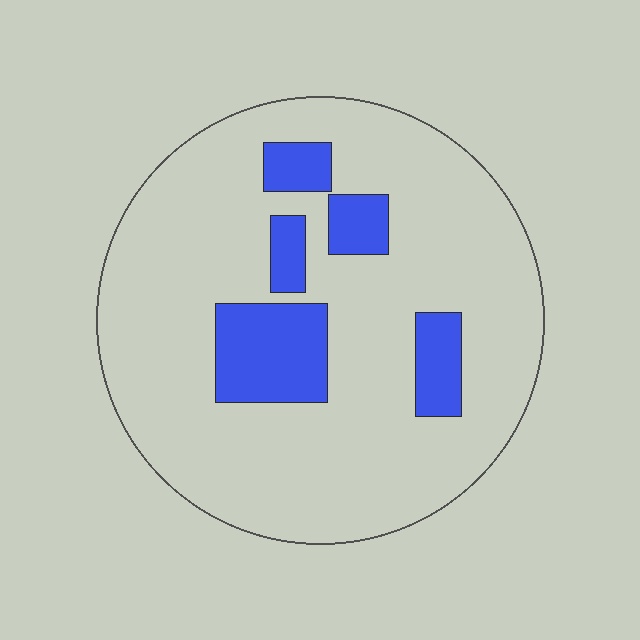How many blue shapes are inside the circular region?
5.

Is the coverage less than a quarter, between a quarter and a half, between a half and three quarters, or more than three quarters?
Less than a quarter.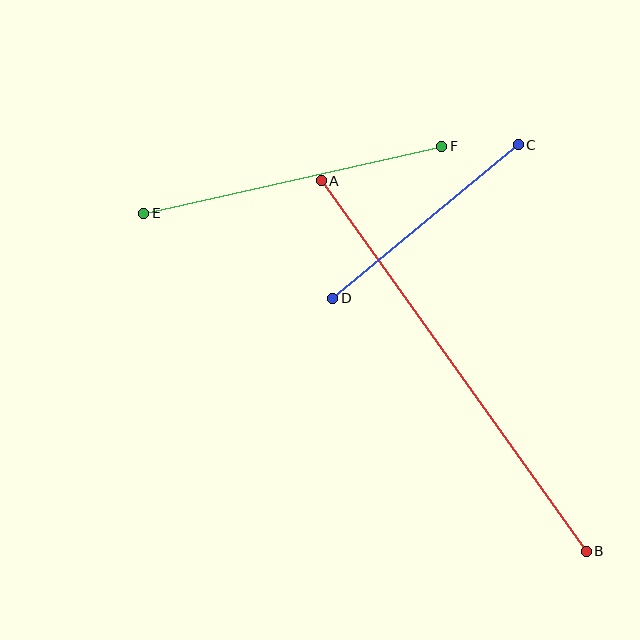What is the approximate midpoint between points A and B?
The midpoint is at approximately (454, 366) pixels.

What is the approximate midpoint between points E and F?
The midpoint is at approximately (293, 180) pixels.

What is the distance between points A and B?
The distance is approximately 455 pixels.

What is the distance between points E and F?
The distance is approximately 306 pixels.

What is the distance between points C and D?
The distance is approximately 241 pixels.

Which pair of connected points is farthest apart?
Points A and B are farthest apart.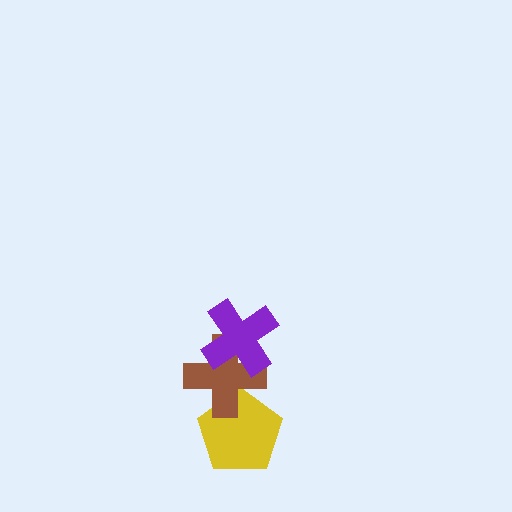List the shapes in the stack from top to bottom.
From top to bottom: the purple cross, the brown cross, the yellow pentagon.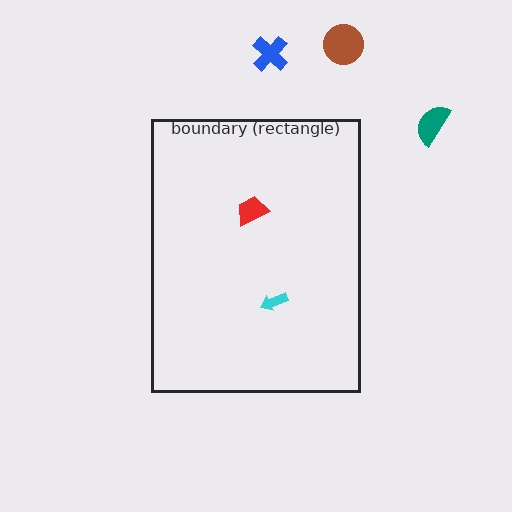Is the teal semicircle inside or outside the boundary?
Outside.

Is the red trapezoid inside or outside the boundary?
Inside.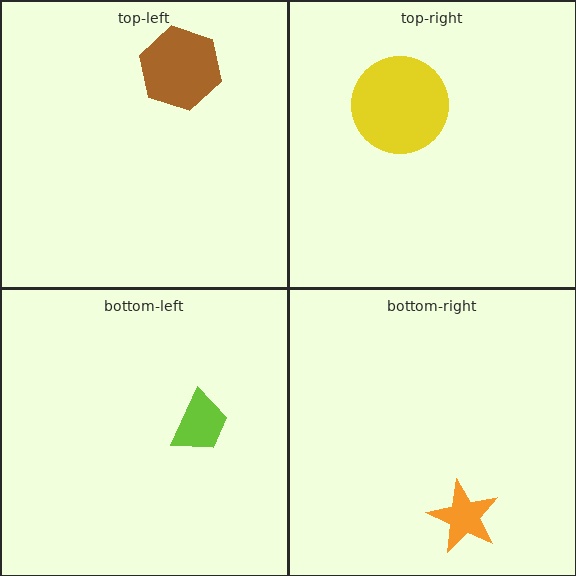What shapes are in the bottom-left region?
The lime trapezoid.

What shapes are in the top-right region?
The yellow circle.